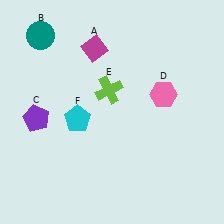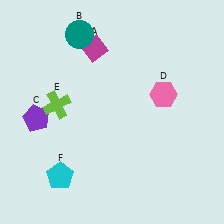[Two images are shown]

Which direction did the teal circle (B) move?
The teal circle (B) moved right.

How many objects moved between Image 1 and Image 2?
3 objects moved between the two images.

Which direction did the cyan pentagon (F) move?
The cyan pentagon (F) moved down.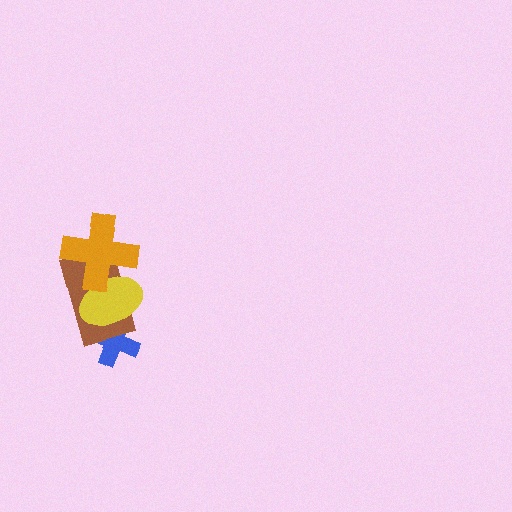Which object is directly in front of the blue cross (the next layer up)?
The brown rectangle is directly in front of the blue cross.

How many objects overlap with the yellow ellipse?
3 objects overlap with the yellow ellipse.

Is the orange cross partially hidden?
No, no other shape covers it.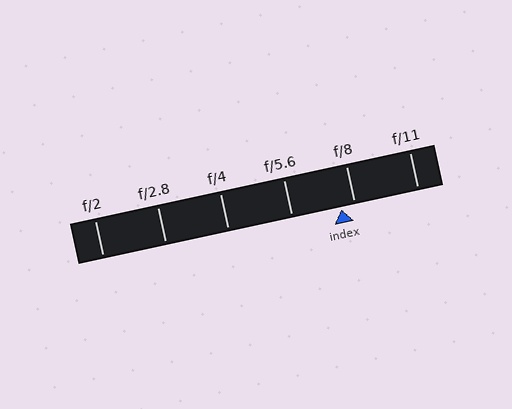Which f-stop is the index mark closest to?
The index mark is closest to f/8.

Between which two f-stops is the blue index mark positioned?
The index mark is between f/5.6 and f/8.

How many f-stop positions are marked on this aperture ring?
There are 6 f-stop positions marked.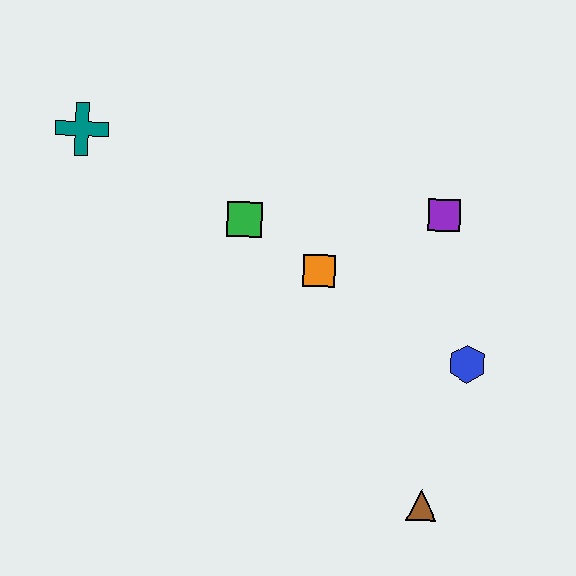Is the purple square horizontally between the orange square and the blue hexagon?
Yes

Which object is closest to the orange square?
The green square is closest to the orange square.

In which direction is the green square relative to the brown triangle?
The green square is above the brown triangle.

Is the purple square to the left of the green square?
No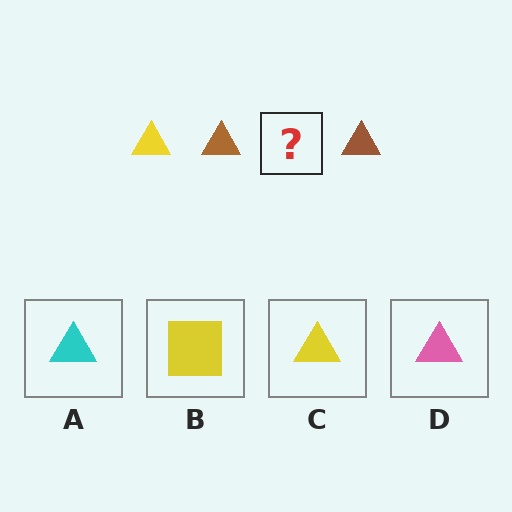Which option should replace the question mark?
Option C.